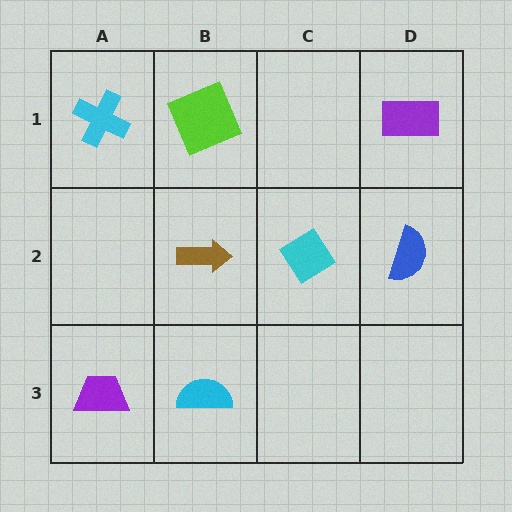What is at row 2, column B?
A brown arrow.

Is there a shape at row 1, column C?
No, that cell is empty.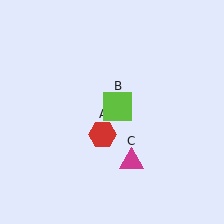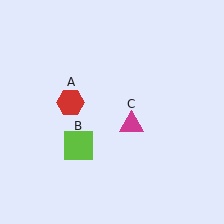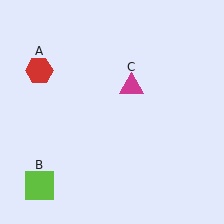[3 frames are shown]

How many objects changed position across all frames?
3 objects changed position: red hexagon (object A), lime square (object B), magenta triangle (object C).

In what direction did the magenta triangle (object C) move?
The magenta triangle (object C) moved up.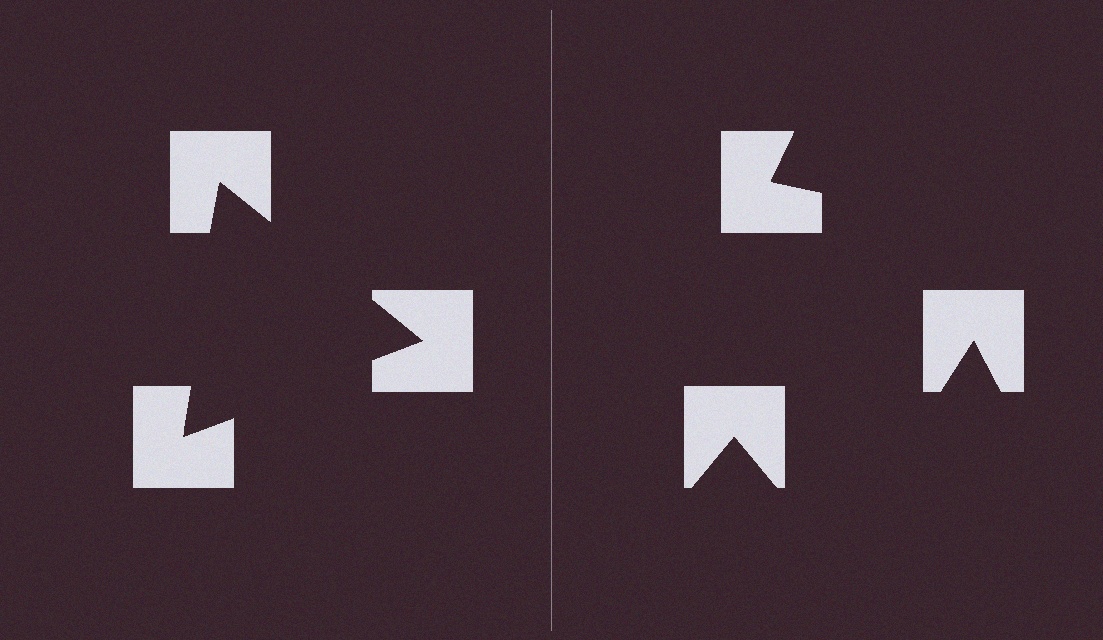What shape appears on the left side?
An illusory triangle.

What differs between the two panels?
The notched squares are positioned identically on both sides; only the wedge orientations differ. On the left they align to a triangle; on the right they are misaligned.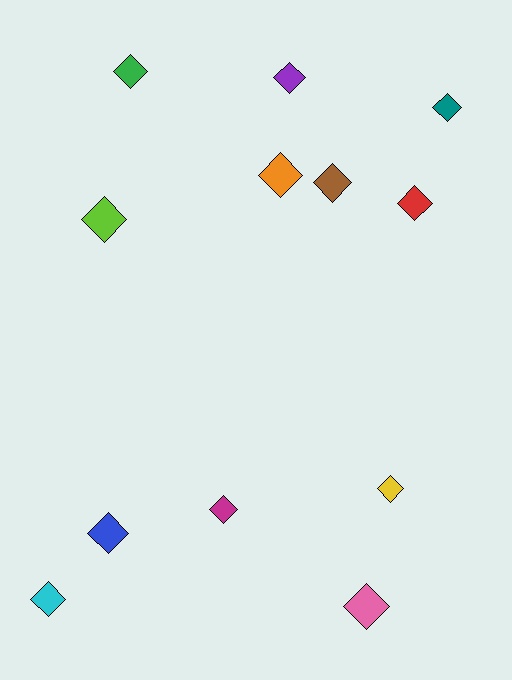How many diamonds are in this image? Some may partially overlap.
There are 12 diamonds.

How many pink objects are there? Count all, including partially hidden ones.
There is 1 pink object.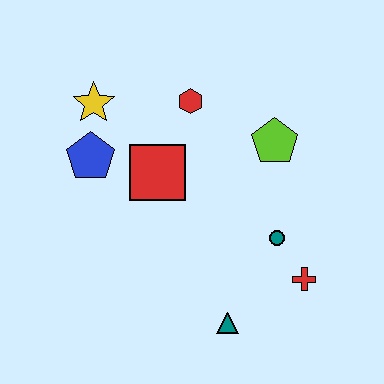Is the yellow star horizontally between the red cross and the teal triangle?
No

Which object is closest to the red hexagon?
The red square is closest to the red hexagon.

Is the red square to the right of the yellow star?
Yes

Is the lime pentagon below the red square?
No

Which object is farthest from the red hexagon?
The teal triangle is farthest from the red hexagon.